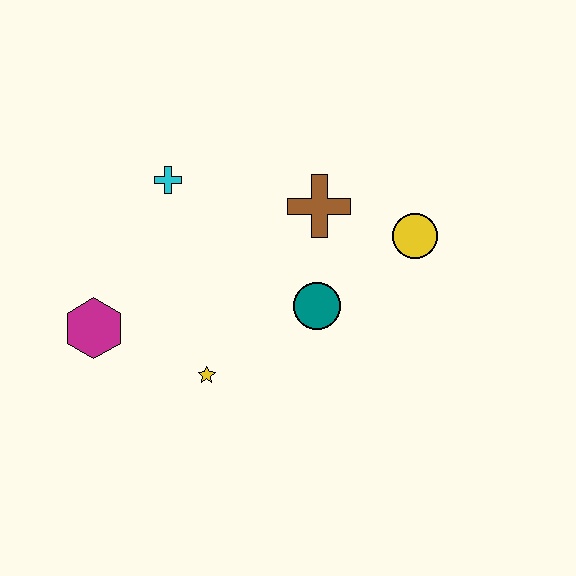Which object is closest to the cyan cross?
The brown cross is closest to the cyan cross.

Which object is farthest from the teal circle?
The magenta hexagon is farthest from the teal circle.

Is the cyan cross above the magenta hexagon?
Yes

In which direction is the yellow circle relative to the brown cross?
The yellow circle is to the right of the brown cross.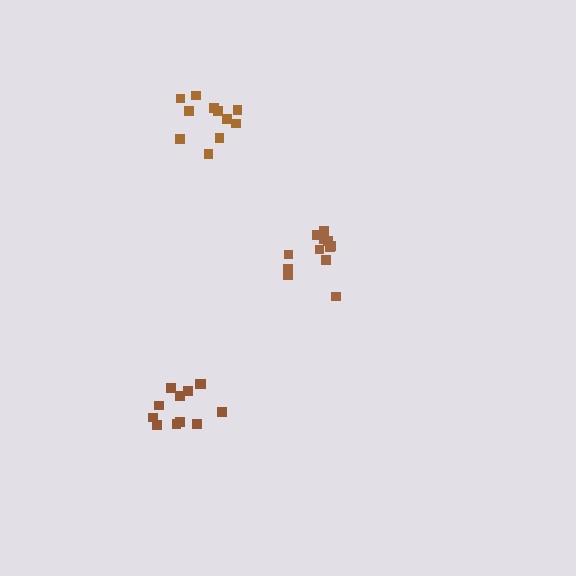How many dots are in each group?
Group 1: 12 dots, Group 2: 12 dots, Group 3: 11 dots (35 total).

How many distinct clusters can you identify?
There are 3 distinct clusters.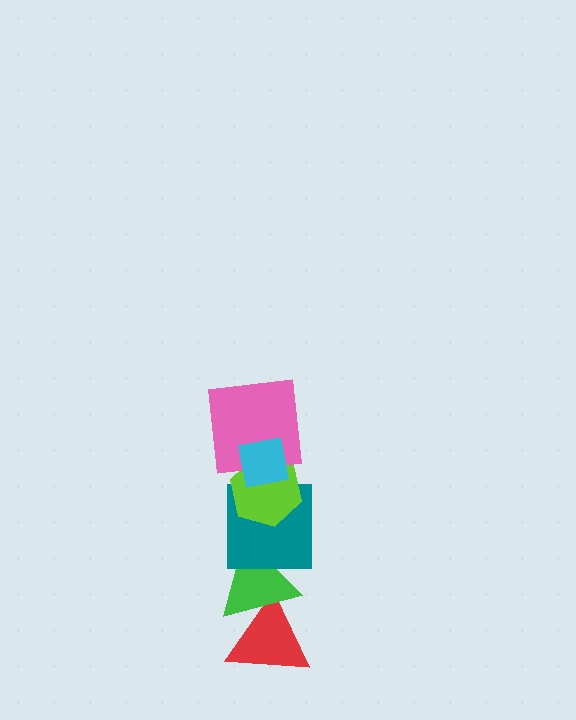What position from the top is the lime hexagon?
The lime hexagon is 3rd from the top.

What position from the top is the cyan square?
The cyan square is 1st from the top.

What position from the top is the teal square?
The teal square is 4th from the top.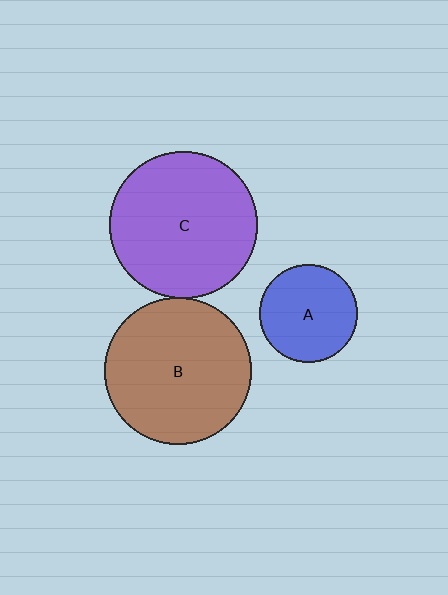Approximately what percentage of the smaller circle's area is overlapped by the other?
Approximately 5%.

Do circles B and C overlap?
Yes.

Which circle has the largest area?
Circle C (purple).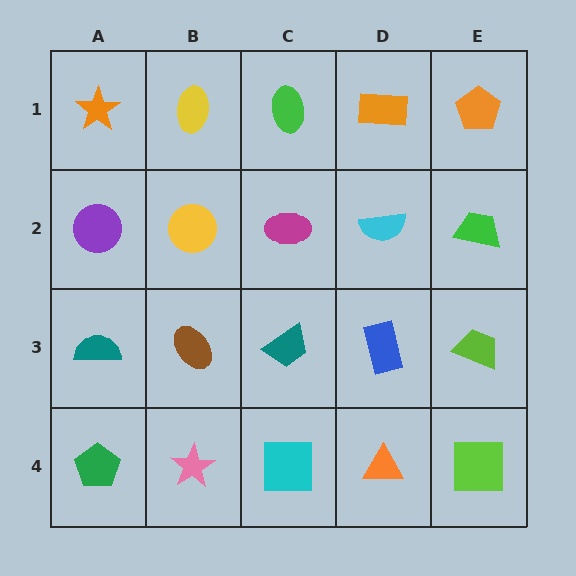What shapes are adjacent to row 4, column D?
A blue rectangle (row 3, column D), a cyan square (row 4, column C), a lime square (row 4, column E).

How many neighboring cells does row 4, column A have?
2.